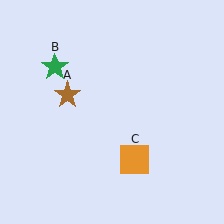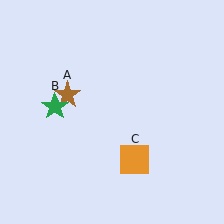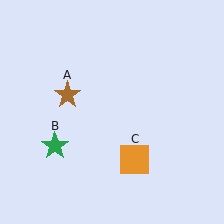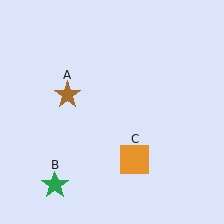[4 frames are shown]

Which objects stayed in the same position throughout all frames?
Brown star (object A) and orange square (object C) remained stationary.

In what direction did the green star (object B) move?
The green star (object B) moved down.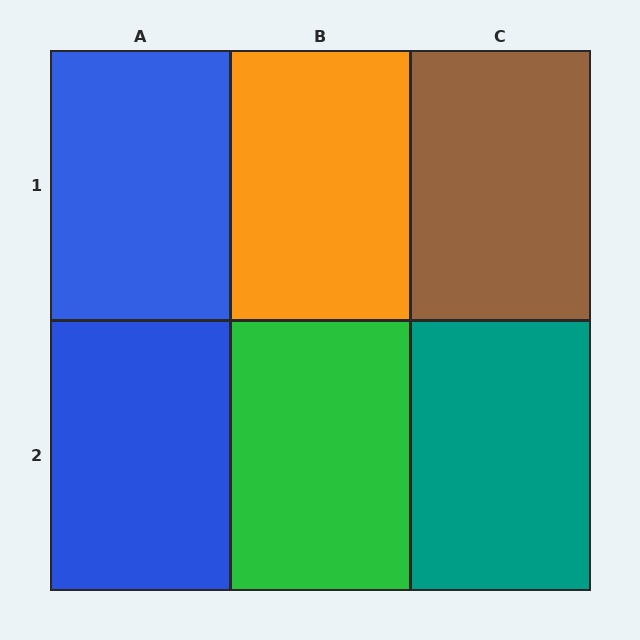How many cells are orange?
1 cell is orange.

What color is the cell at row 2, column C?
Teal.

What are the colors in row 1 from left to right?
Blue, orange, brown.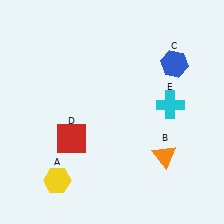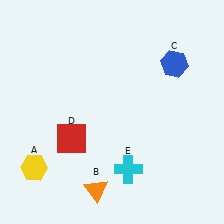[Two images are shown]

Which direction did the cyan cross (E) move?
The cyan cross (E) moved down.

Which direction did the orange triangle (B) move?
The orange triangle (B) moved left.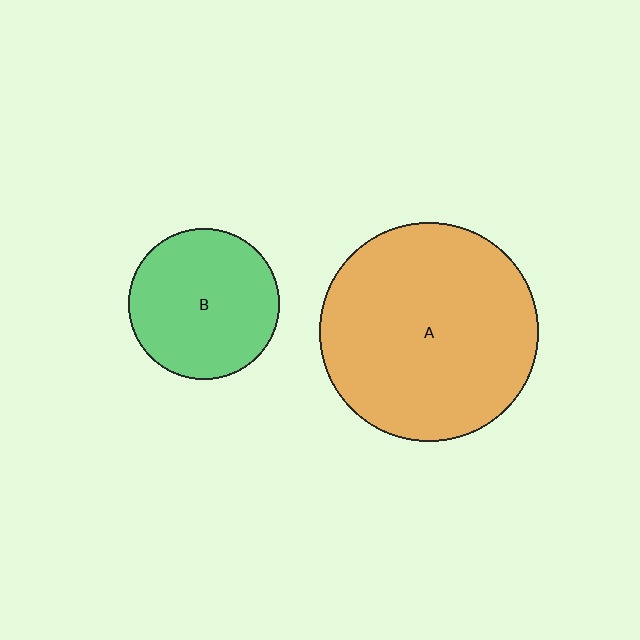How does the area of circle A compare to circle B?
Approximately 2.1 times.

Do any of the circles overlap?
No, none of the circles overlap.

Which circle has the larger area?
Circle A (orange).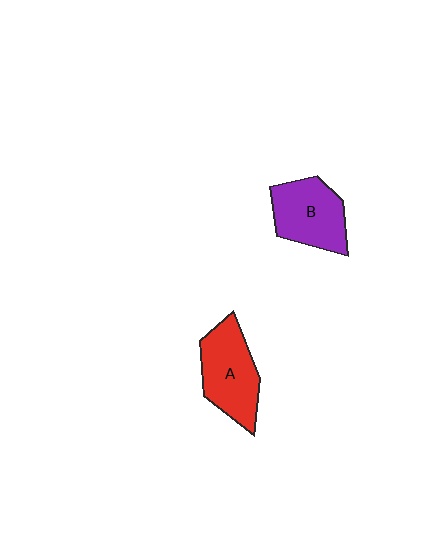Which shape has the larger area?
Shape A (red).